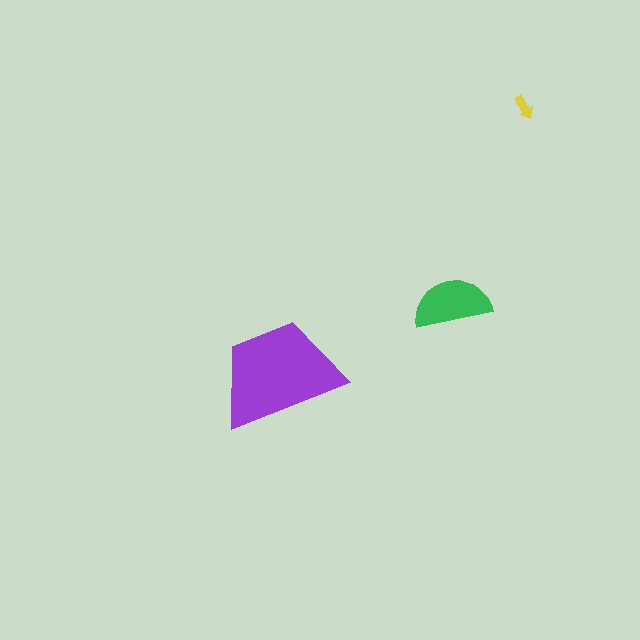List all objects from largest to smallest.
The purple trapezoid, the green semicircle, the yellow arrow.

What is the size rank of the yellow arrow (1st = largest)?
3rd.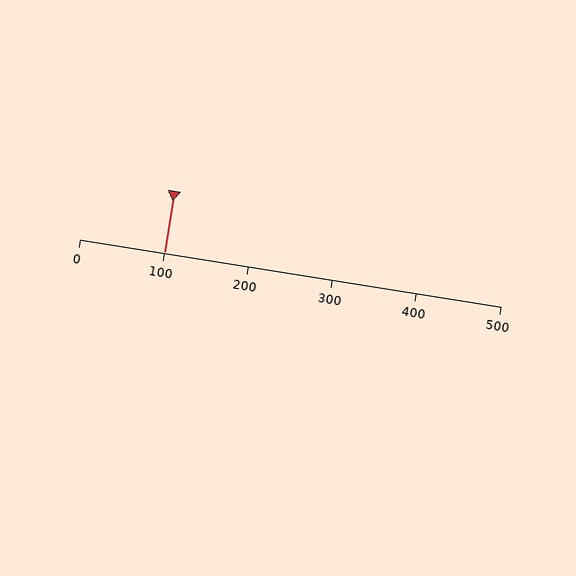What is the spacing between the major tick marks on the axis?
The major ticks are spaced 100 apart.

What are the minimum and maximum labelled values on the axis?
The axis runs from 0 to 500.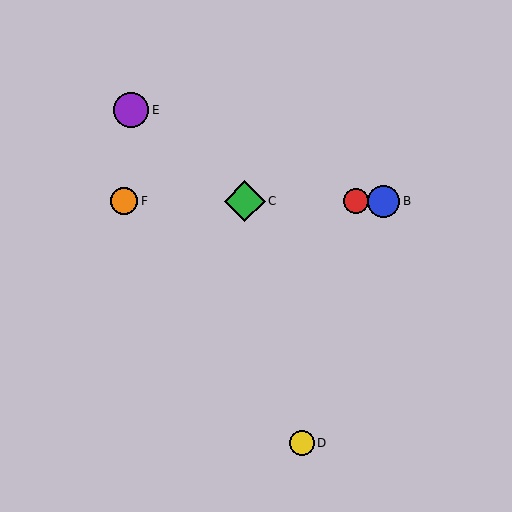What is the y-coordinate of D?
Object D is at y≈443.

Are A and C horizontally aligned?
Yes, both are at y≈201.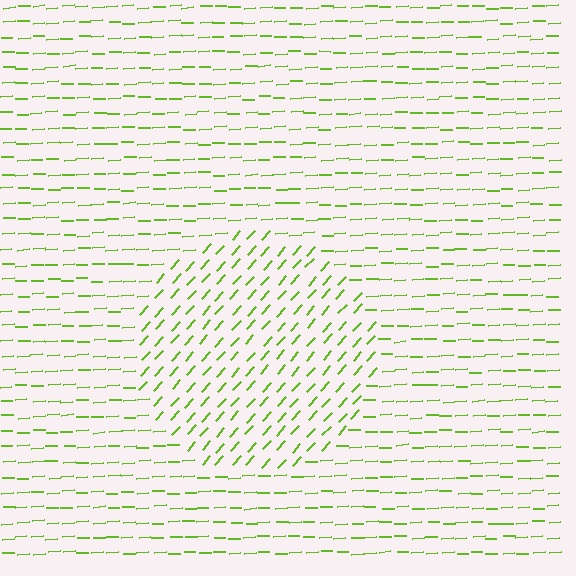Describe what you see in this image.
The image is filled with small lime line segments. A circle region in the image has lines oriented differently from the surrounding lines, creating a visible texture boundary.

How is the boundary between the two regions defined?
The boundary is defined purely by a change in line orientation (approximately 45 degrees difference). All lines are the same color and thickness.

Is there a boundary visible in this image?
Yes, there is a texture boundary formed by a change in line orientation.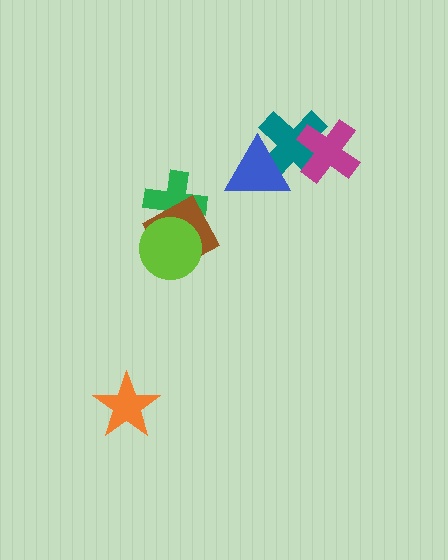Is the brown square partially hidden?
Yes, it is partially covered by another shape.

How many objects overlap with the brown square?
2 objects overlap with the brown square.